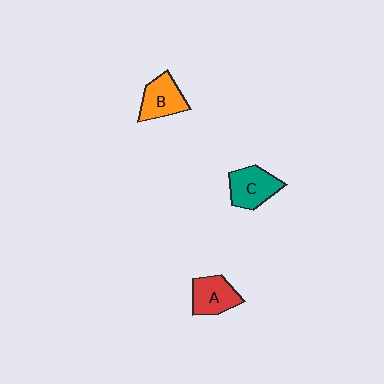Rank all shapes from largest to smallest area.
From largest to smallest: C (teal), B (orange), A (red).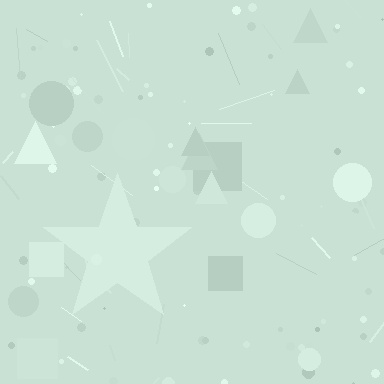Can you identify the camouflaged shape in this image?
The camouflaged shape is a star.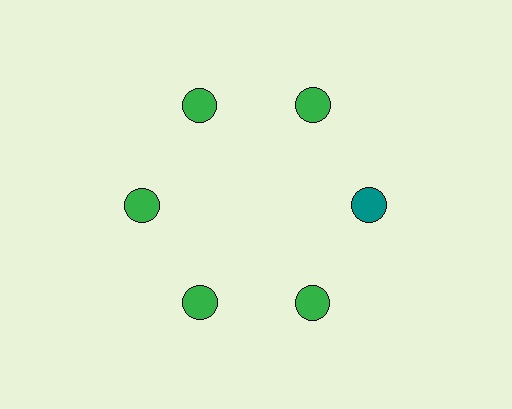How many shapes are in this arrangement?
There are 6 shapes arranged in a ring pattern.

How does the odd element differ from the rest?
It has a different color: teal instead of green.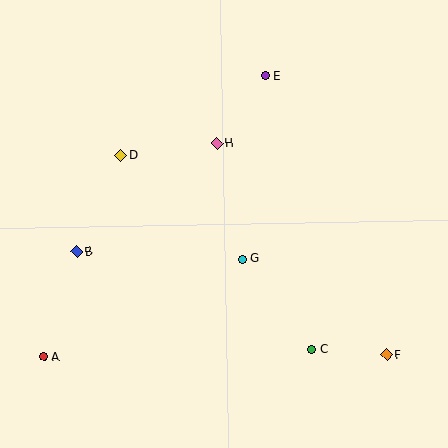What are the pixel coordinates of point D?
Point D is at (120, 155).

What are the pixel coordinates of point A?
Point A is at (44, 357).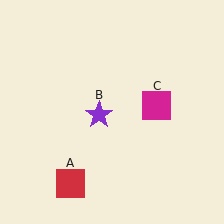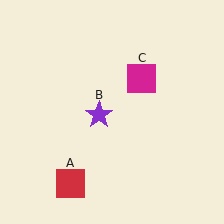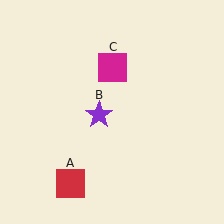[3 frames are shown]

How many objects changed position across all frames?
1 object changed position: magenta square (object C).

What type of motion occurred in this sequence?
The magenta square (object C) rotated counterclockwise around the center of the scene.